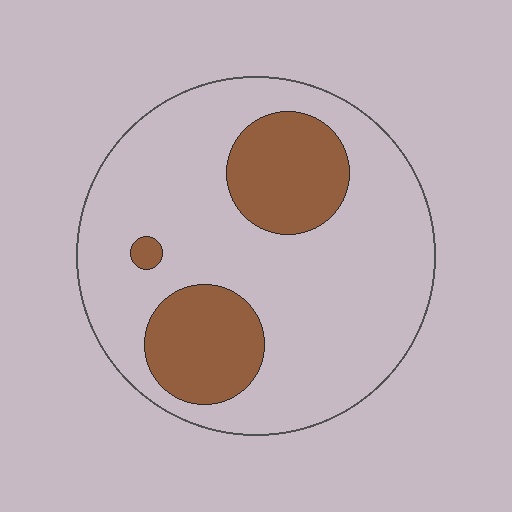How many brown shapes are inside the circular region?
3.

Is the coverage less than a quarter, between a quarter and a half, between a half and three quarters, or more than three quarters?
Less than a quarter.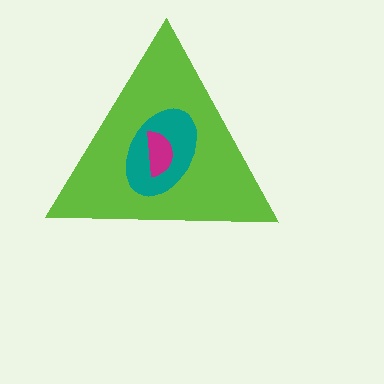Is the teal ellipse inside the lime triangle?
Yes.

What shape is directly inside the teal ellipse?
The magenta semicircle.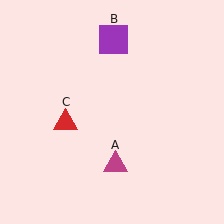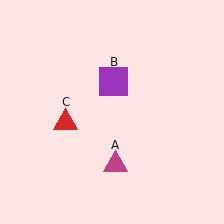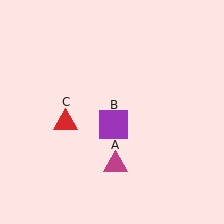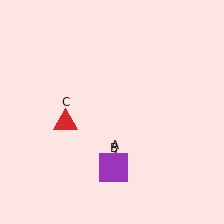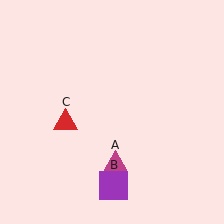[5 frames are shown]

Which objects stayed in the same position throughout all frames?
Magenta triangle (object A) and red triangle (object C) remained stationary.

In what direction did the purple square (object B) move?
The purple square (object B) moved down.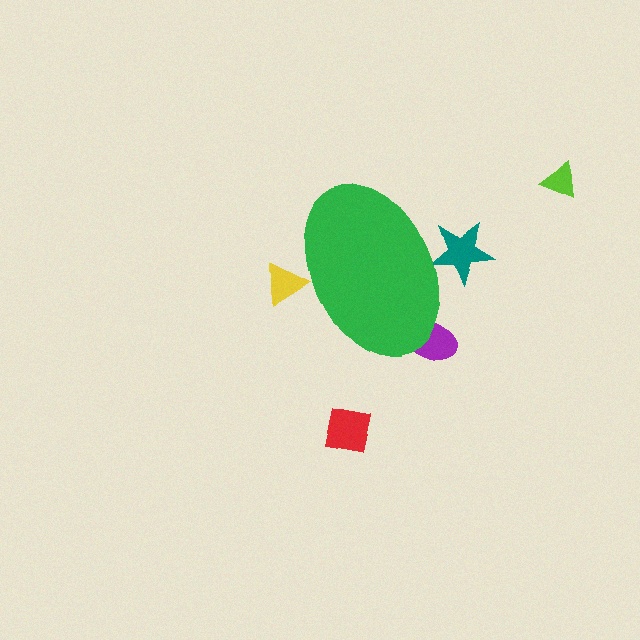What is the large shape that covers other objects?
A green ellipse.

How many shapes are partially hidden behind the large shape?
3 shapes are partially hidden.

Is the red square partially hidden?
No, the red square is fully visible.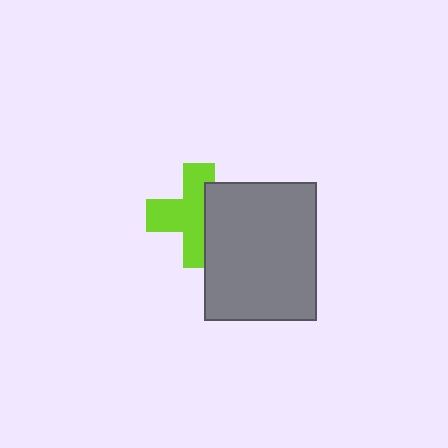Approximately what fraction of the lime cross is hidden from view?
Roughly 38% of the lime cross is hidden behind the gray rectangle.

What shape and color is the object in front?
The object in front is a gray rectangle.